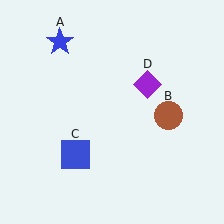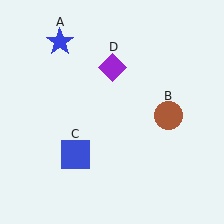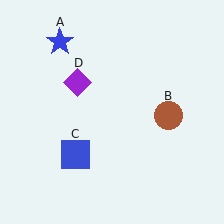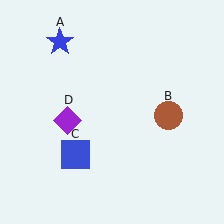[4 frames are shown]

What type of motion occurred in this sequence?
The purple diamond (object D) rotated counterclockwise around the center of the scene.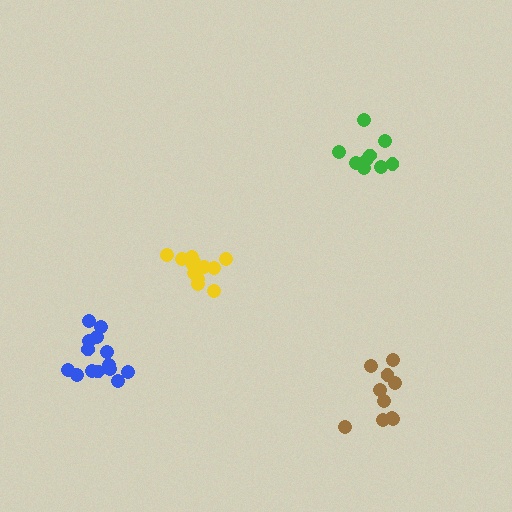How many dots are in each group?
Group 1: 10 dots, Group 2: 12 dots, Group 3: 9 dots, Group 4: 14 dots (45 total).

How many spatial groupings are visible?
There are 4 spatial groupings.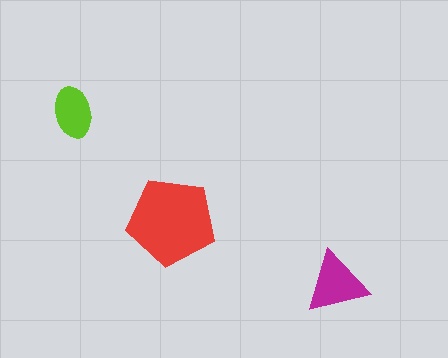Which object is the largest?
The red pentagon.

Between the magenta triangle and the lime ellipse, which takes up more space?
The magenta triangle.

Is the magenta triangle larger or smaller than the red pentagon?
Smaller.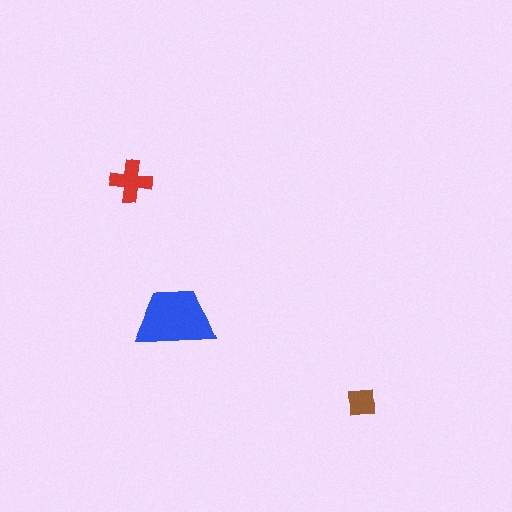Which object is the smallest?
The brown square.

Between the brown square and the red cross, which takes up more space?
The red cross.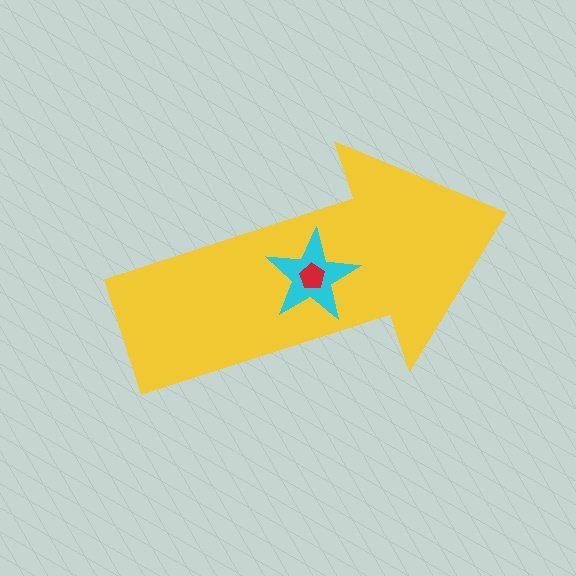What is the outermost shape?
The yellow arrow.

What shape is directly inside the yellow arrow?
The cyan star.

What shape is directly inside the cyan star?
The red pentagon.